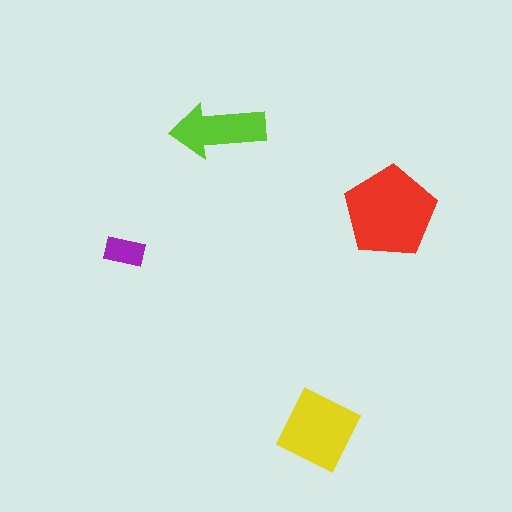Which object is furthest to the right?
The red pentagon is rightmost.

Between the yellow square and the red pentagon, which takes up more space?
The red pentagon.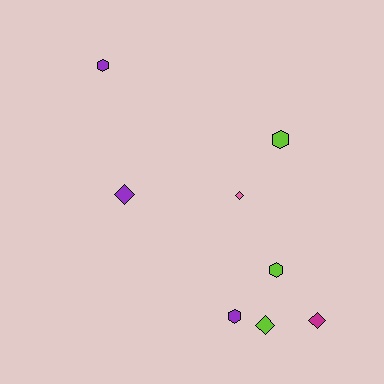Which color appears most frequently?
Purple, with 3 objects.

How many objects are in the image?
There are 8 objects.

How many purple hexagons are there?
There are 2 purple hexagons.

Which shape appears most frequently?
Hexagon, with 4 objects.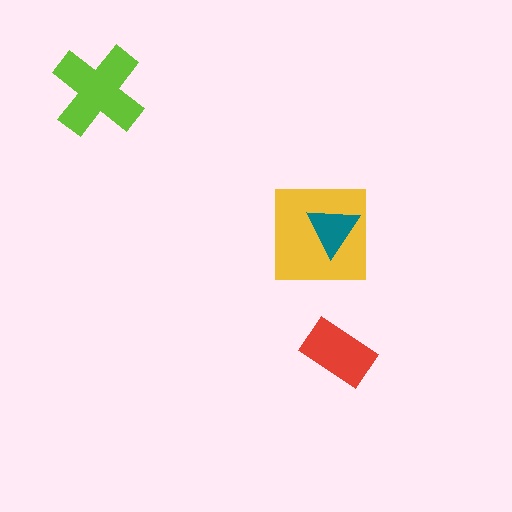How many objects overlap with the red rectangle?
0 objects overlap with the red rectangle.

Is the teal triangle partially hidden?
No, no other shape covers it.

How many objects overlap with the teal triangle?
1 object overlaps with the teal triangle.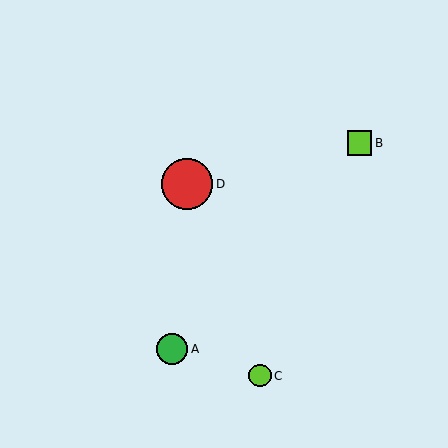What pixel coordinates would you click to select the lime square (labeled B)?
Click at (359, 143) to select the lime square B.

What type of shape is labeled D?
Shape D is a red circle.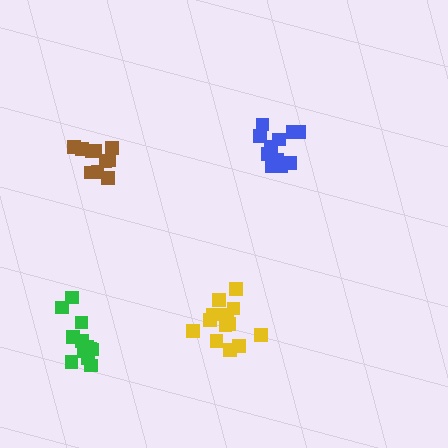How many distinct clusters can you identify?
There are 4 distinct clusters.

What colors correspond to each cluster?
The clusters are colored: yellow, blue, green, brown.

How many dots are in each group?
Group 1: 14 dots, Group 2: 11 dots, Group 3: 12 dots, Group 4: 10 dots (47 total).